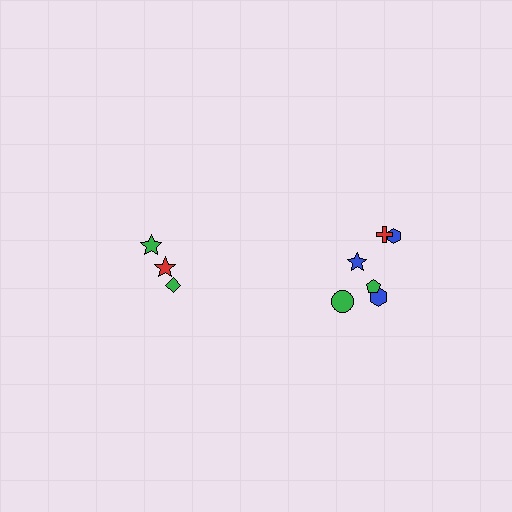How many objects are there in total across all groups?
There are 9 objects.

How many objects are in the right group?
There are 6 objects.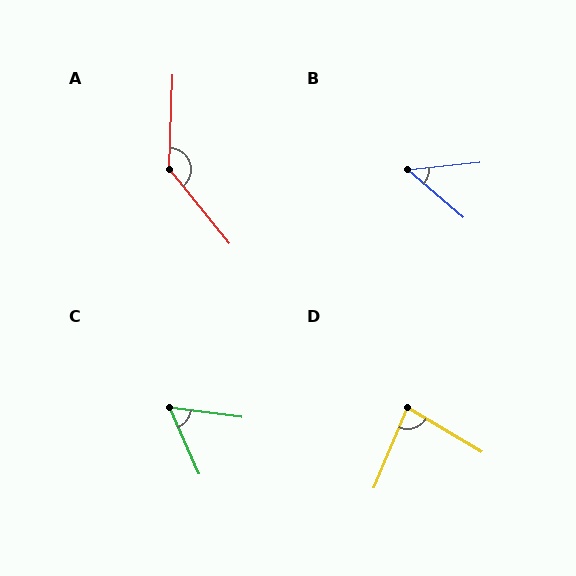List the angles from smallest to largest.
B (47°), C (59°), D (82°), A (139°).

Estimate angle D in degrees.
Approximately 82 degrees.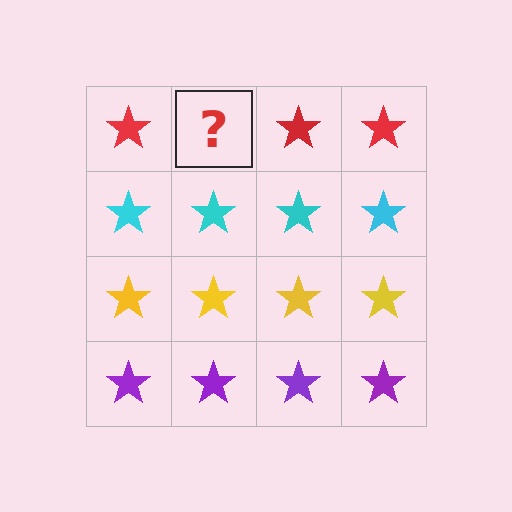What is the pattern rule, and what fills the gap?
The rule is that each row has a consistent color. The gap should be filled with a red star.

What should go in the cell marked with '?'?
The missing cell should contain a red star.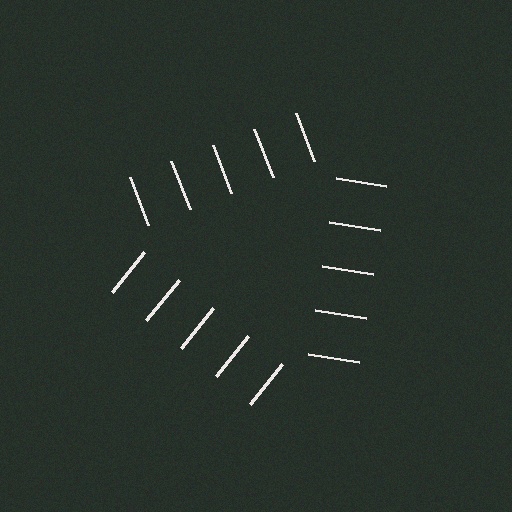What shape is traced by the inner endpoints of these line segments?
An illusory triangle — the line segments terminate on its edges but no continuous stroke is drawn.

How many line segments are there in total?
15 — 5 along each of the 3 edges.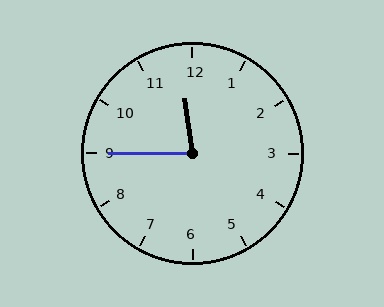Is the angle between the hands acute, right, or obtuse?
It is acute.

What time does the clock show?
11:45.